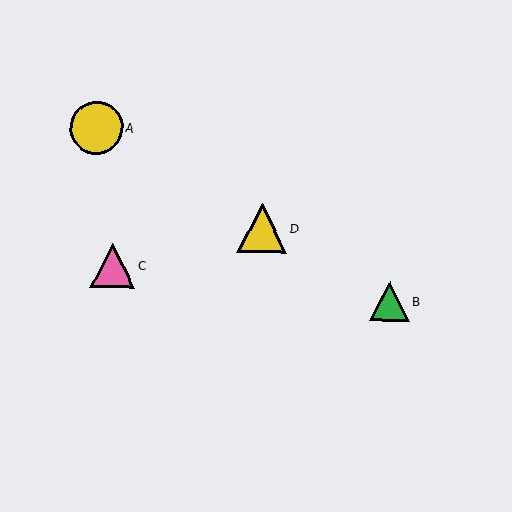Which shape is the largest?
The yellow circle (labeled A) is the largest.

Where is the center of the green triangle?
The center of the green triangle is at (390, 301).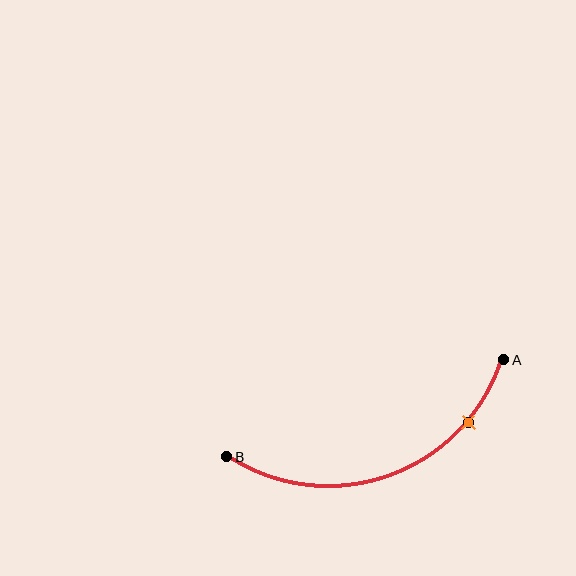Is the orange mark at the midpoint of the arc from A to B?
No. The orange mark lies on the arc but is closer to endpoint A. The arc midpoint would be at the point on the curve equidistant along the arc from both A and B.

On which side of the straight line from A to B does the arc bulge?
The arc bulges below the straight line connecting A and B.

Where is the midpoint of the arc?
The arc midpoint is the point on the curve farthest from the straight line joining A and B. It sits below that line.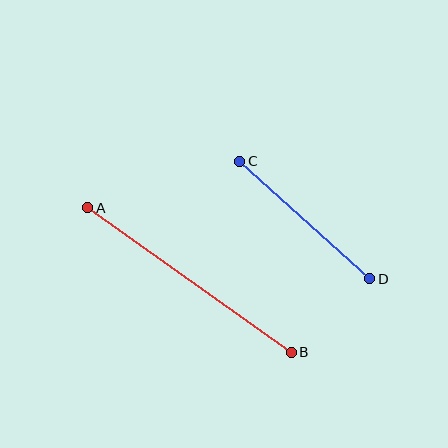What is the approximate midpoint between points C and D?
The midpoint is at approximately (305, 220) pixels.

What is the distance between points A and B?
The distance is approximately 249 pixels.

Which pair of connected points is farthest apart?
Points A and B are farthest apart.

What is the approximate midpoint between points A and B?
The midpoint is at approximately (190, 280) pixels.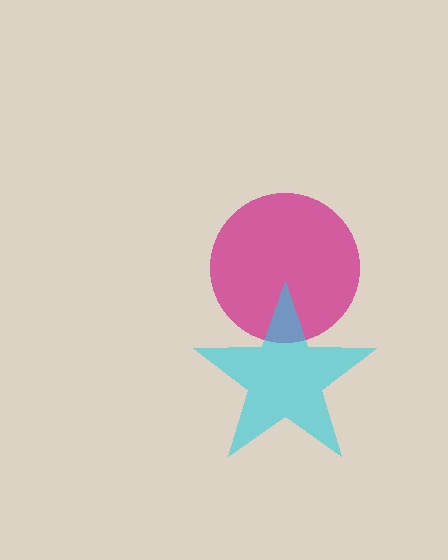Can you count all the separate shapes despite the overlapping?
Yes, there are 2 separate shapes.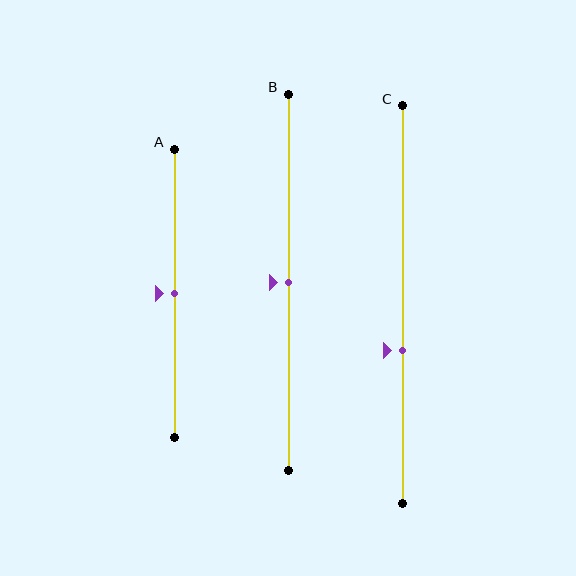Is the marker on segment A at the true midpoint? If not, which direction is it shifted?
Yes, the marker on segment A is at the true midpoint.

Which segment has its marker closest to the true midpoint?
Segment A has its marker closest to the true midpoint.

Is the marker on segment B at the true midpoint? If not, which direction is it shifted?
Yes, the marker on segment B is at the true midpoint.